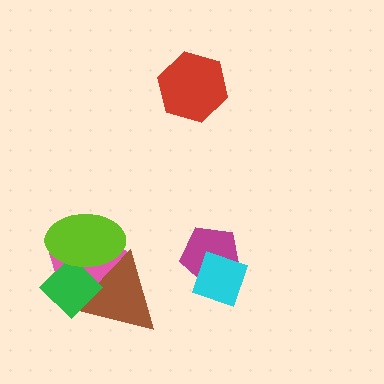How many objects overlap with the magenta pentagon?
1 object overlaps with the magenta pentagon.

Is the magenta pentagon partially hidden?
Yes, it is partially covered by another shape.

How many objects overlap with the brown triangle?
3 objects overlap with the brown triangle.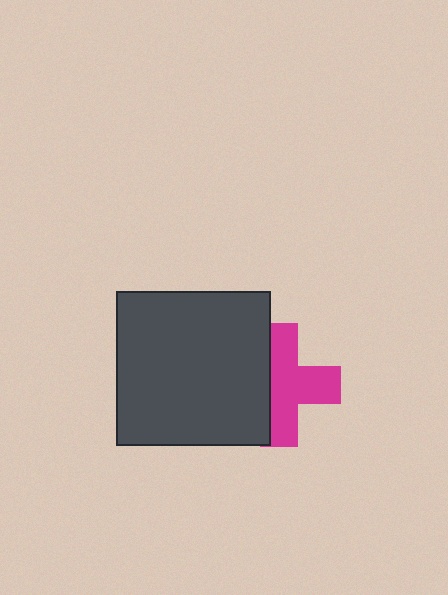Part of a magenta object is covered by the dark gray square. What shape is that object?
It is a cross.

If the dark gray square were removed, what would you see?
You would see the complete magenta cross.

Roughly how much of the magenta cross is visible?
About half of it is visible (roughly 62%).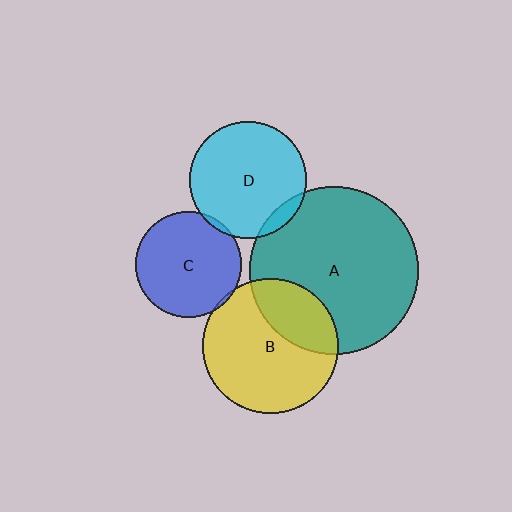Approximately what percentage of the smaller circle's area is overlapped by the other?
Approximately 10%.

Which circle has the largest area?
Circle A (teal).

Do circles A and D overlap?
Yes.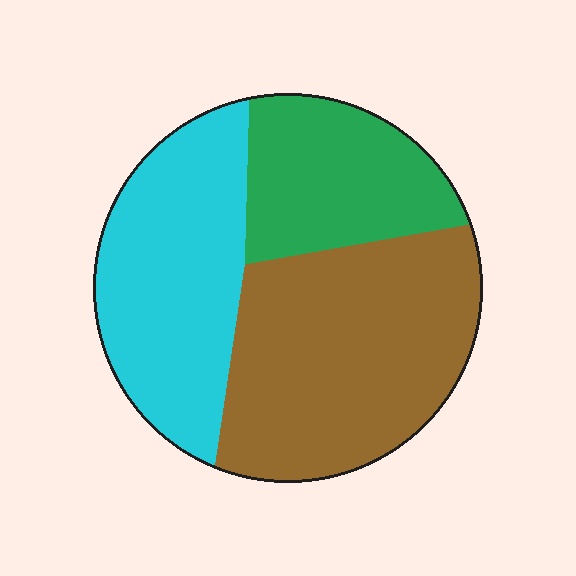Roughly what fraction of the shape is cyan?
Cyan covers around 35% of the shape.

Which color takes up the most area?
Brown, at roughly 45%.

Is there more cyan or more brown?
Brown.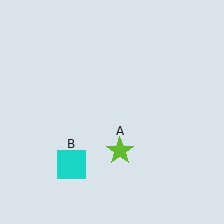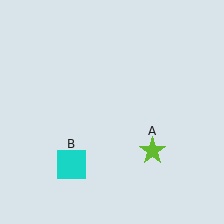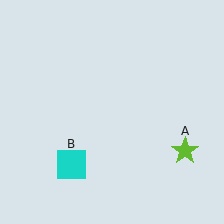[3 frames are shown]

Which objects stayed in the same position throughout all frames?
Cyan square (object B) remained stationary.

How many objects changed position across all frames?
1 object changed position: lime star (object A).